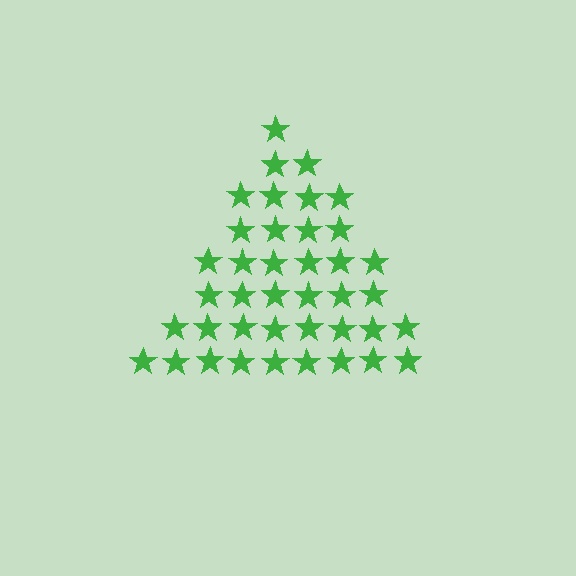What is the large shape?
The large shape is a triangle.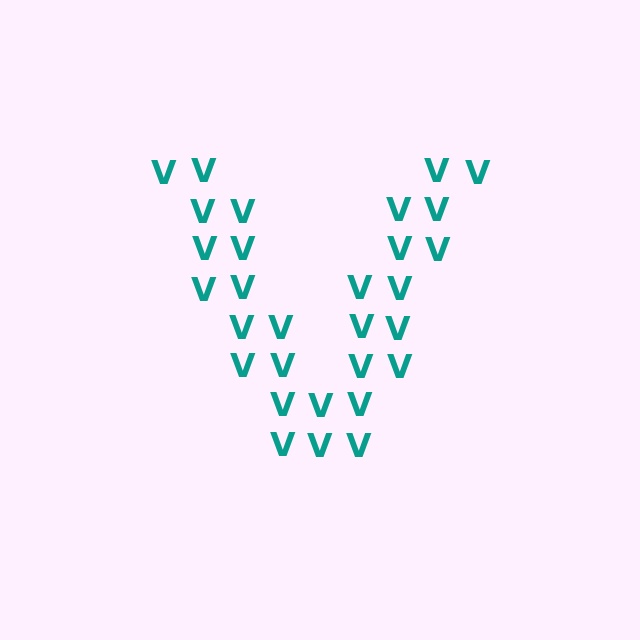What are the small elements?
The small elements are letter V's.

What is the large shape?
The large shape is the letter V.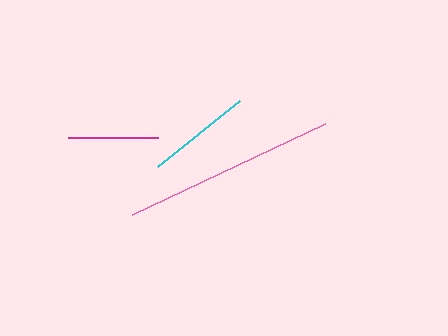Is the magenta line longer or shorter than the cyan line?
The cyan line is longer than the magenta line.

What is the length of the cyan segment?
The cyan segment is approximately 105 pixels long.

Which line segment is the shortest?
The magenta line is the shortest at approximately 90 pixels.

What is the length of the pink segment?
The pink segment is approximately 214 pixels long.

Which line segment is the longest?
The pink line is the longest at approximately 214 pixels.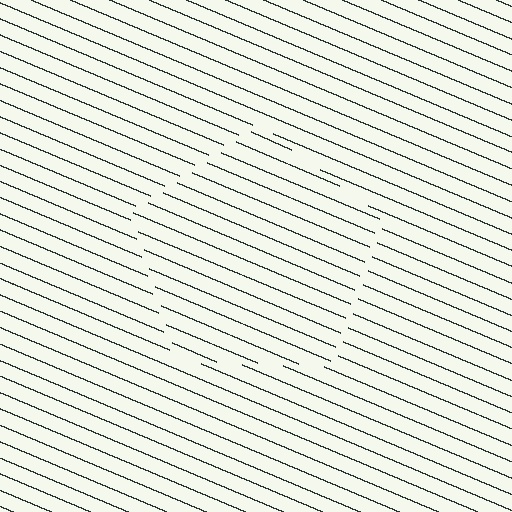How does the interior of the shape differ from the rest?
The interior of the shape contains the same grating, shifted by half a period — the contour is defined by the phase discontinuity where line-ends from the inner and outer gratings abut.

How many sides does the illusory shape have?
5 sides — the line-ends trace a pentagon.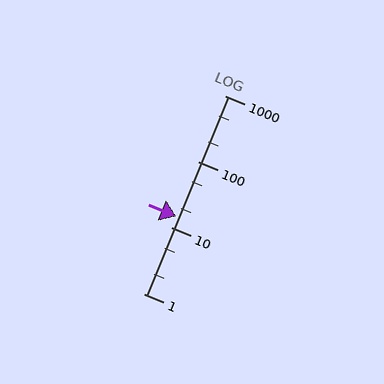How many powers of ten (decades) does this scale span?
The scale spans 3 decades, from 1 to 1000.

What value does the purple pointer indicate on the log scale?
The pointer indicates approximately 15.